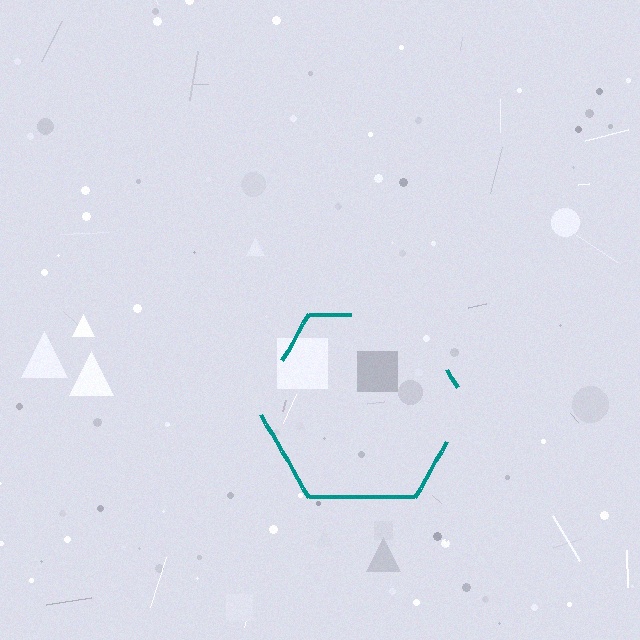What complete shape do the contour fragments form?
The contour fragments form a hexagon.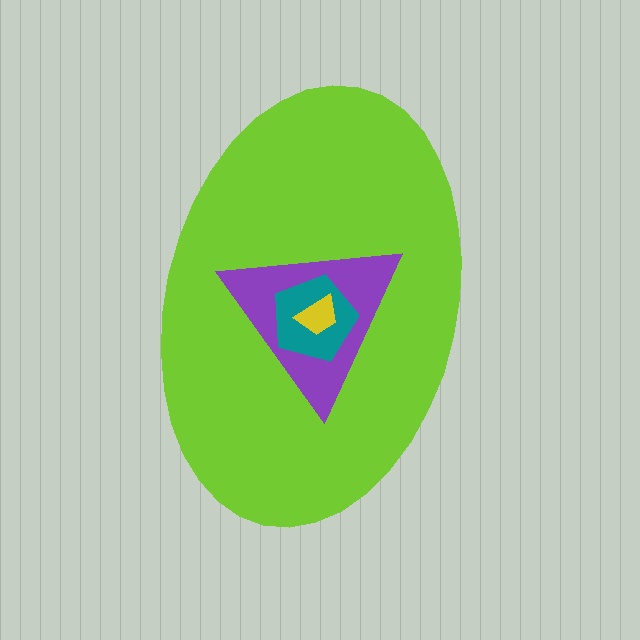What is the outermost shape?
The lime ellipse.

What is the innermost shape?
The yellow trapezoid.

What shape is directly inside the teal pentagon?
The yellow trapezoid.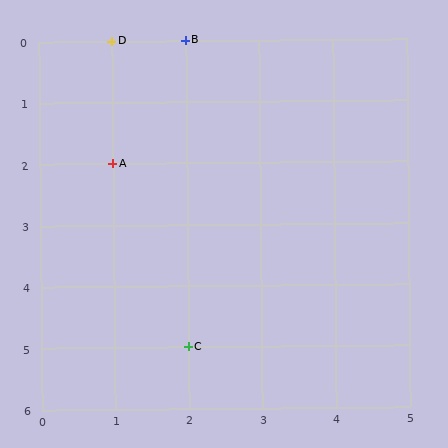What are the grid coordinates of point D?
Point D is at grid coordinates (1, 0).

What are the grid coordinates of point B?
Point B is at grid coordinates (2, 0).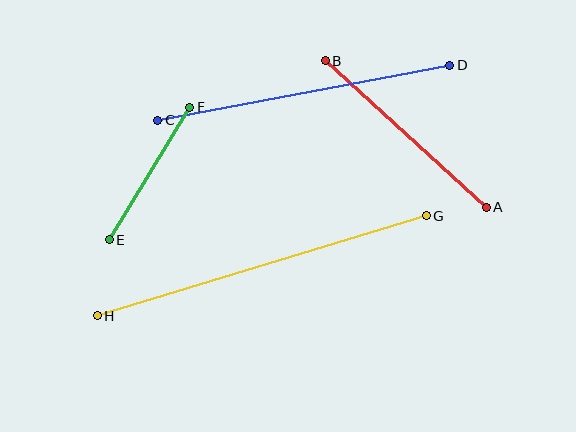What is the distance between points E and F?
The distance is approximately 155 pixels.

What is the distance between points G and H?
The distance is approximately 344 pixels.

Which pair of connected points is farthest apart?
Points G and H are farthest apart.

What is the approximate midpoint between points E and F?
The midpoint is at approximately (150, 174) pixels.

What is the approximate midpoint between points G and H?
The midpoint is at approximately (262, 266) pixels.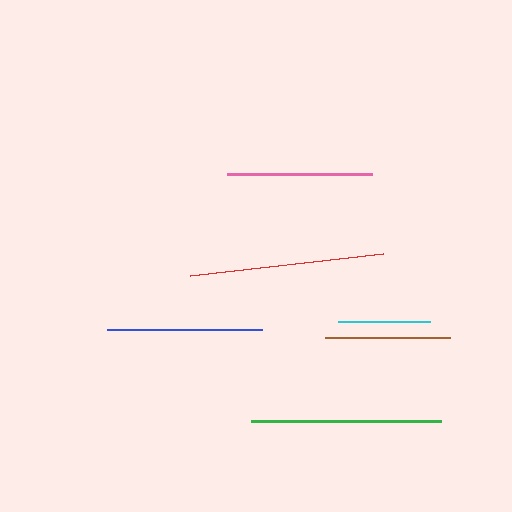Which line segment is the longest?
The red line is the longest at approximately 194 pixels.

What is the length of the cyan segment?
The cyan segment is approximately 92 pixels long.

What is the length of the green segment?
The green segment is approximately 190 pixels long.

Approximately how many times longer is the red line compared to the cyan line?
The red line is approximately 2.1 times the length of the cyan line.